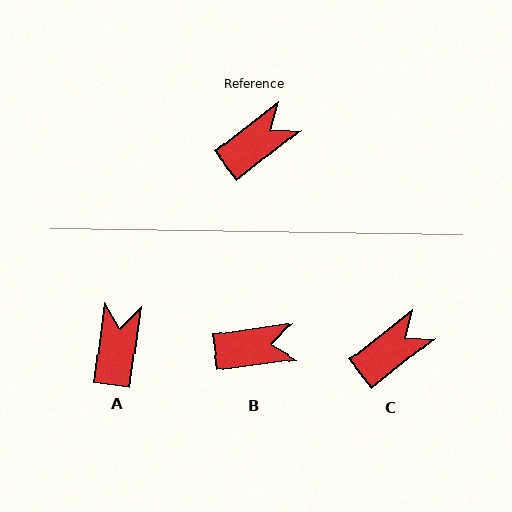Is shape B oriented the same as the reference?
No, it is off by about 31 degrees.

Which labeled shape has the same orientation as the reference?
C.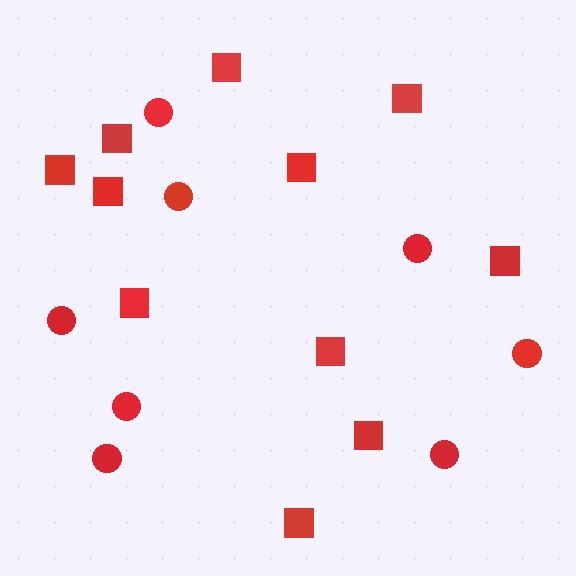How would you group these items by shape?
There are 2 groups: one group of circles (8) and one group of squares (11).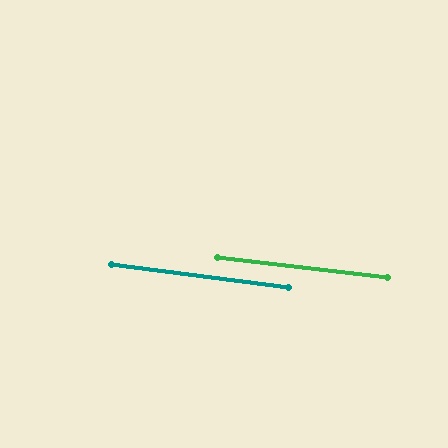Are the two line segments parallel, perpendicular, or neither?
Parallel — their directions differ by only 0.5°.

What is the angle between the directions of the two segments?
Approximately 0 degrees.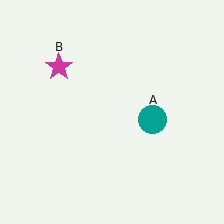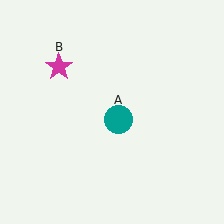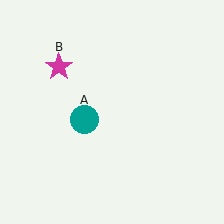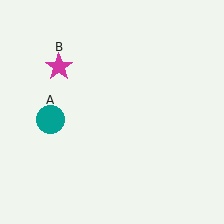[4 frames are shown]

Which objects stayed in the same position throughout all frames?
Magenta star (object B) remained stationary.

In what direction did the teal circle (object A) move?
The teal circle (object A) moved left.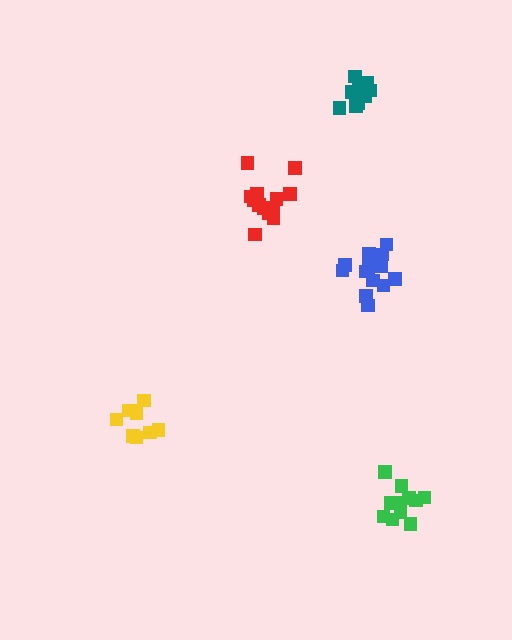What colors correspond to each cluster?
The clusters are colored: teal, red, yellow, green, blue.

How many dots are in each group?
Group 1: 10 dots, Group 2: 13 dots, Group 3: 9 dots, Group 4: 11 dots, Group 5: 13 dots (56 total).